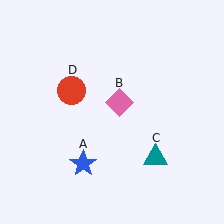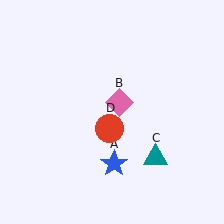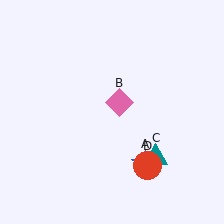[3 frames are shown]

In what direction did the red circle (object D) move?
The red circle (object D) moved down and to the right.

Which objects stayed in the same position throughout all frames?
Pink diamond (object B) and teal triangle (object C) remained stationary.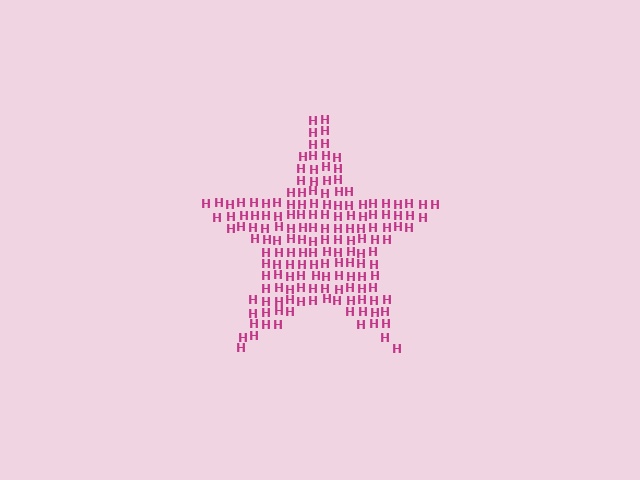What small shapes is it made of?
It is made of small letter H's.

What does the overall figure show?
The overall figure shows a star.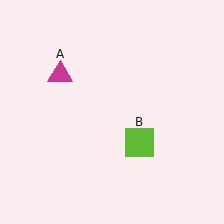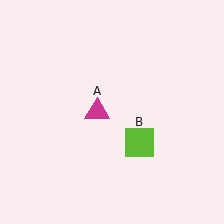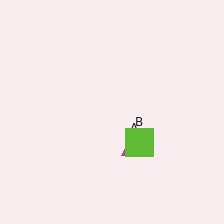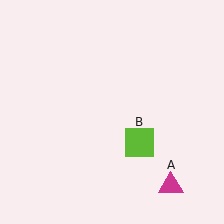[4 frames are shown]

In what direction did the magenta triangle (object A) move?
The magenta triangle (object A) moved down and to the right.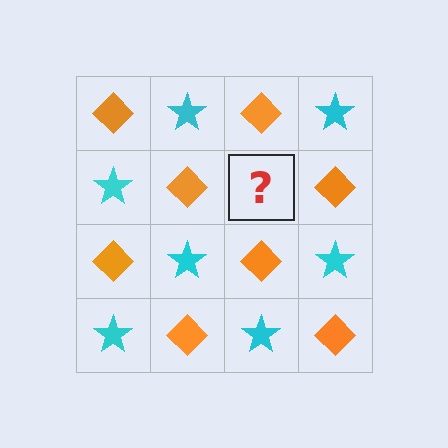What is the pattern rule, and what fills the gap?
The rule is that it alternates orange diamond and cyan star in a checkerboard pattern. The gap should be filled with a cyan star.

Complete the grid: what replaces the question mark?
The question mark should be replaced with a cyan star.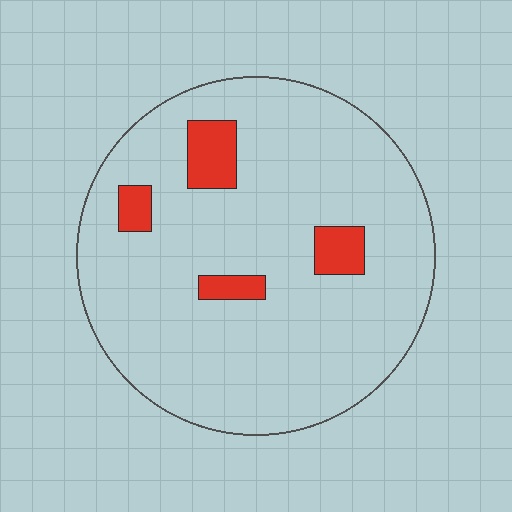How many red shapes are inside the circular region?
4.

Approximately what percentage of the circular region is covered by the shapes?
Approximately 10%.